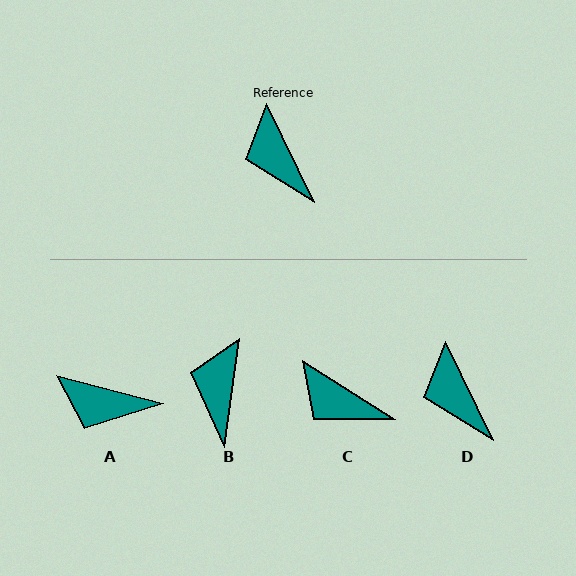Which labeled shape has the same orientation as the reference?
D.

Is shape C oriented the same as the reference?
No, it is off by about 31 degrees.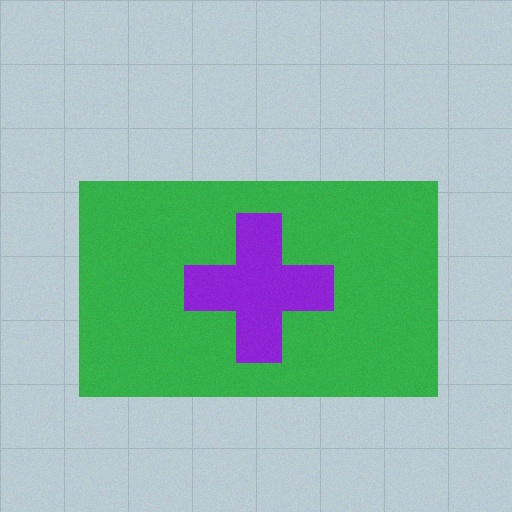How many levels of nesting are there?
2.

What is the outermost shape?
The green rectangle.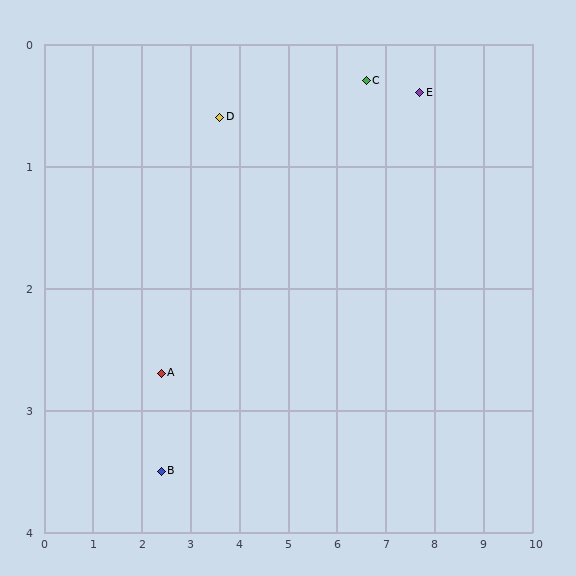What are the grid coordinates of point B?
Point B is at approximately (2.4, 3.5).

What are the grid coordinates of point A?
Point A is at approximately (2.4, 2.7).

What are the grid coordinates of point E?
Point E is at approximately (7.7, 0.4).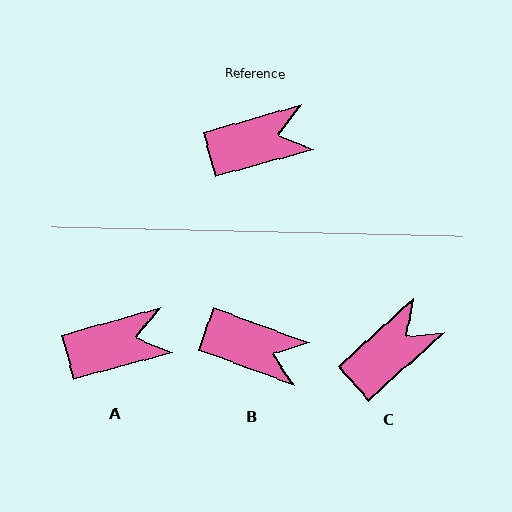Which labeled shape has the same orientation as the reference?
A.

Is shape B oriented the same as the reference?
No, it is off by about 35 degrees.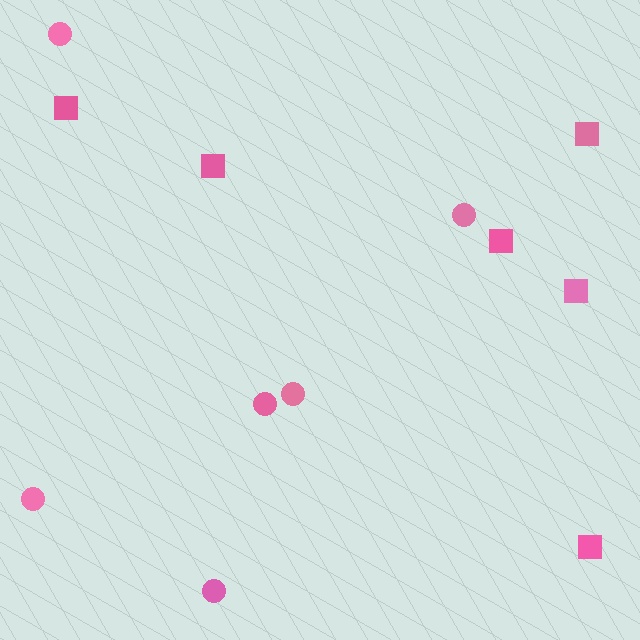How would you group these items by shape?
There are 2 groups: one group of squares (6) and one group of circles (6).